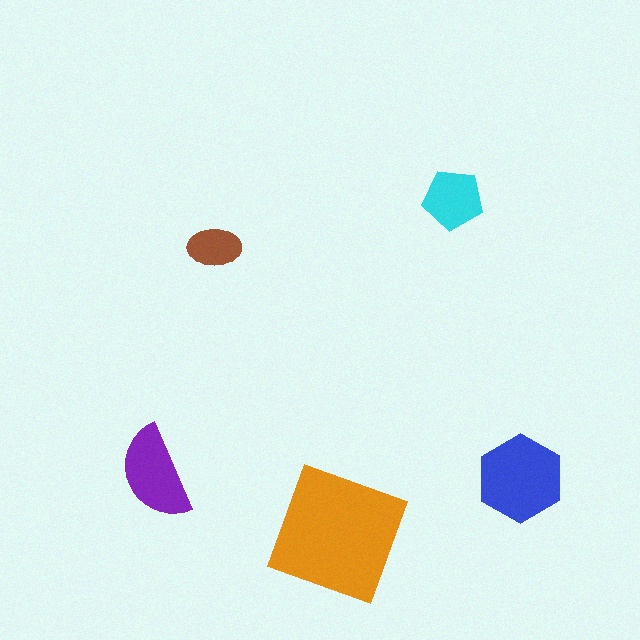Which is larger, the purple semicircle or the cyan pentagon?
The purple semicircle.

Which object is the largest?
The orange square.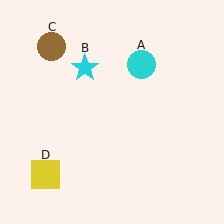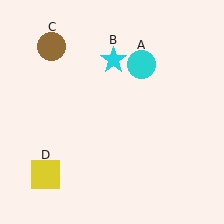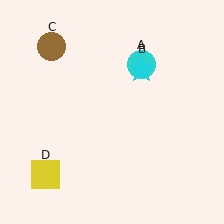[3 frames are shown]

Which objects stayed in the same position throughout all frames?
Cyan circle (object A) and brown circle (object C) and yellow square (object D) remained stationary.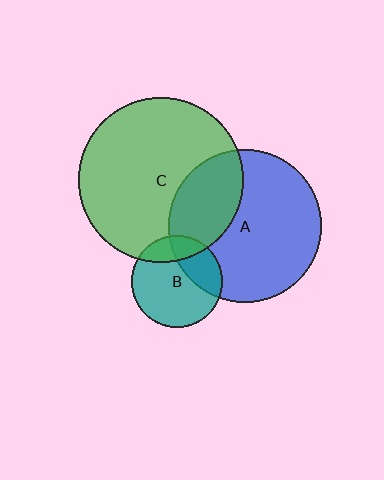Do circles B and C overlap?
Yes.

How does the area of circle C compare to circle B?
Approximately 3.2 times.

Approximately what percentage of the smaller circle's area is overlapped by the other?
Approximately 20%.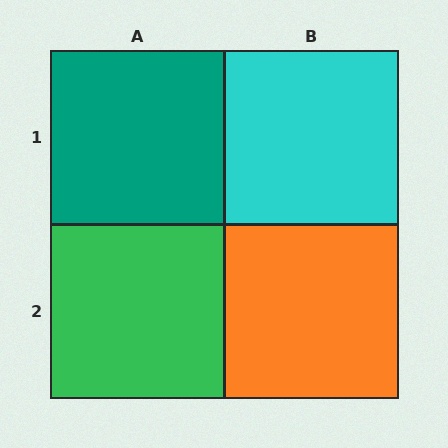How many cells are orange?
1 cell is orange.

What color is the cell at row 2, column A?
Green.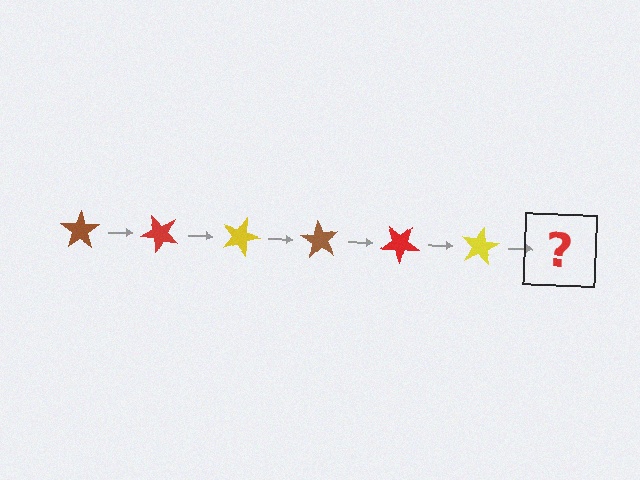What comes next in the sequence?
The next element should be a brown star, rotated 270 degrees from the start.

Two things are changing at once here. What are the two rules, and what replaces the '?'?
The two rules are that it rotates 45 degrees each step and the color cycles through brown, red, and yellow. The '?' should be a brown star, rotated 270 degrees from the start.